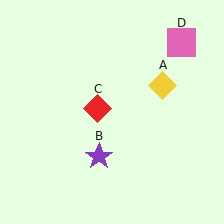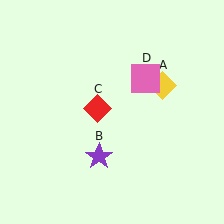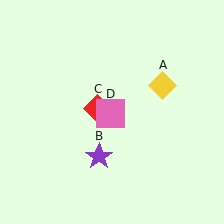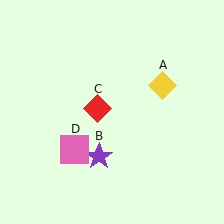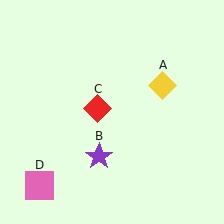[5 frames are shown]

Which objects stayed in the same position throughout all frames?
Yellow diamond (object A) and purple star (object B) and red diamond (object C) remained stationary.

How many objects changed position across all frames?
1 object changed position: pink square (object D).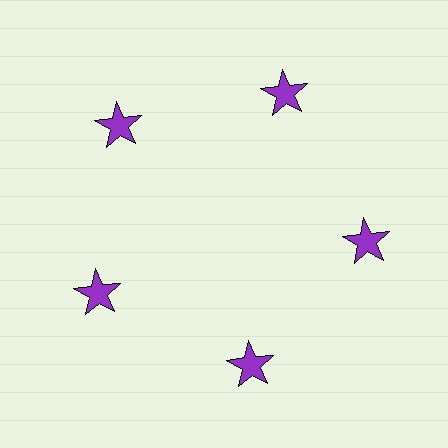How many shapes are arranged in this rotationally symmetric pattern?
There are 5 shapes, arranged in 5 groups of 1.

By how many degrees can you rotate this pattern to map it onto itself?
The pattern maps onto itself every 72 degrees of rotation.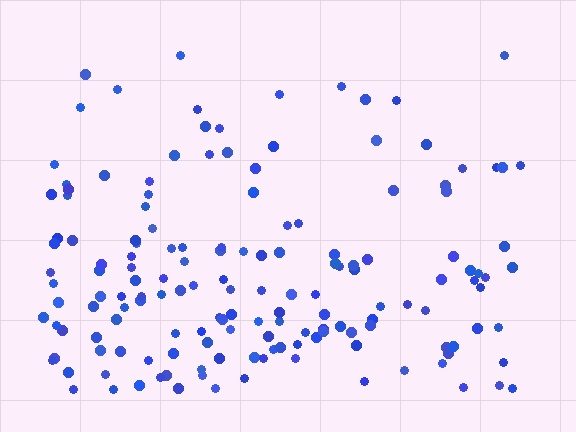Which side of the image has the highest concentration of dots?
The bottom.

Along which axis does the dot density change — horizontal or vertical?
Vertical.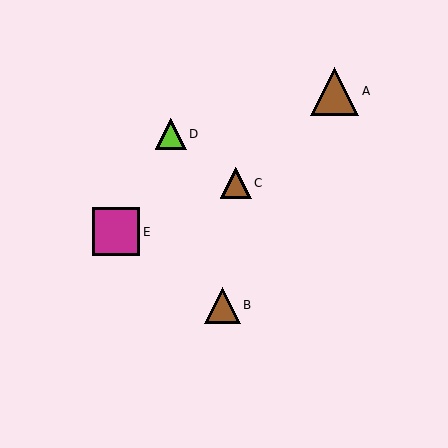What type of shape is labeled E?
Shape E is a magenta square.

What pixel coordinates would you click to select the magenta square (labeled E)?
Click at (116, 232) to select the magenta square E.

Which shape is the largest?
The brown triangle (labeled A) is the largest.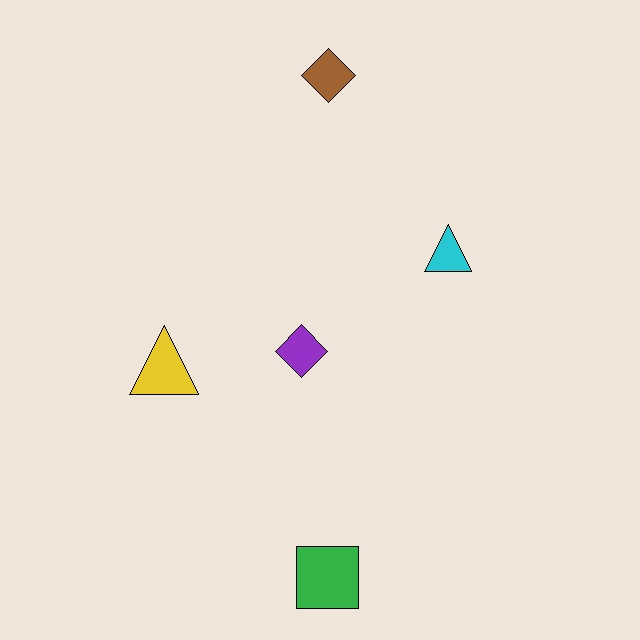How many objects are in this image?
There are 5 objects.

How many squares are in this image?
There is 1 square.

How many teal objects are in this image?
There are no teal objects.